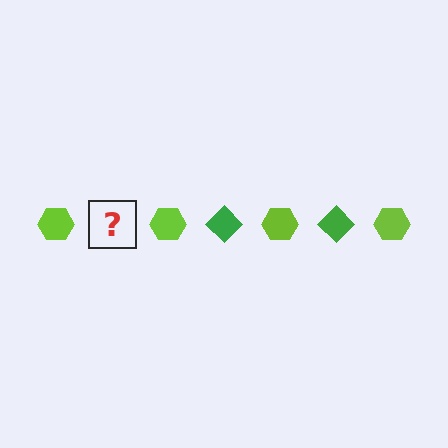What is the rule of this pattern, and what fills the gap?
The rule is that the pattern alternates between lime hexagon and green diamond. The gap should be filled with a green diamond.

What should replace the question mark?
The question mark should be replaced with a green diamond.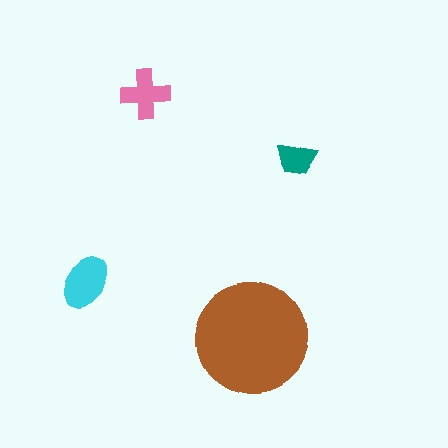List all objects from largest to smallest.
The brown circle, the cyan ellipse, the pink cross, the teal trapezoid.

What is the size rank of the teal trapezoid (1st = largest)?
4th.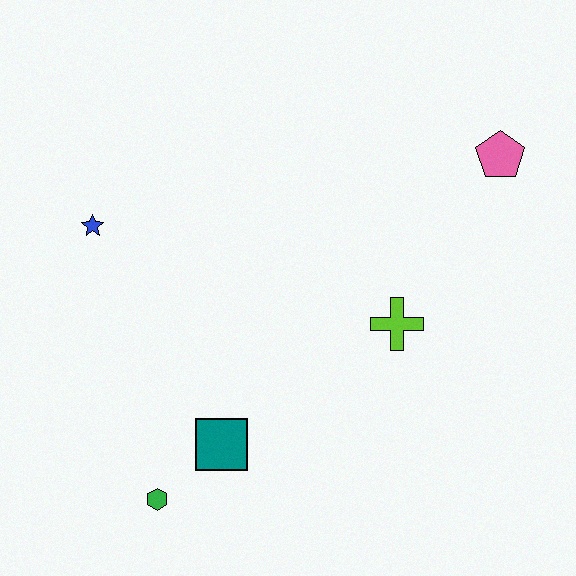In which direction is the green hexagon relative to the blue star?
The green hexagon is below the blue star.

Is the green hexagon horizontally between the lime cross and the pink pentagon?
No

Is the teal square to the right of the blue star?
Yes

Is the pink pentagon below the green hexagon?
No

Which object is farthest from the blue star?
The pink pentagon is farthest from the blue star.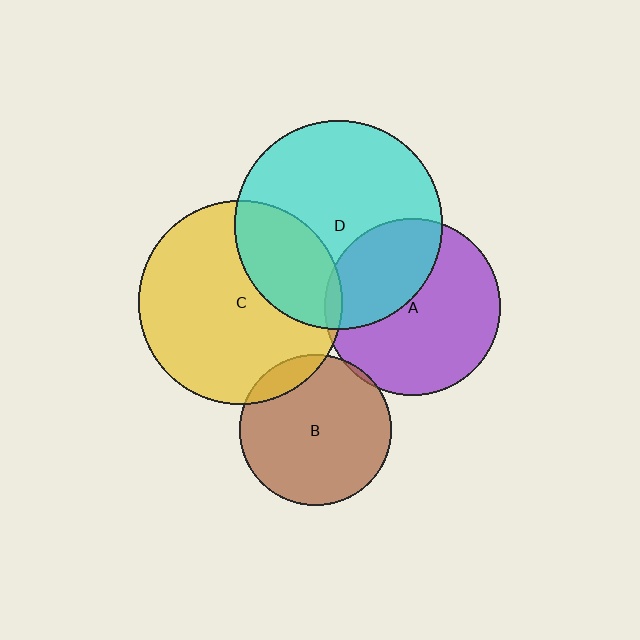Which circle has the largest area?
Circle D (cyan).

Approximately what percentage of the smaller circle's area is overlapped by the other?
Approximately 10%.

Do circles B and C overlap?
Yes.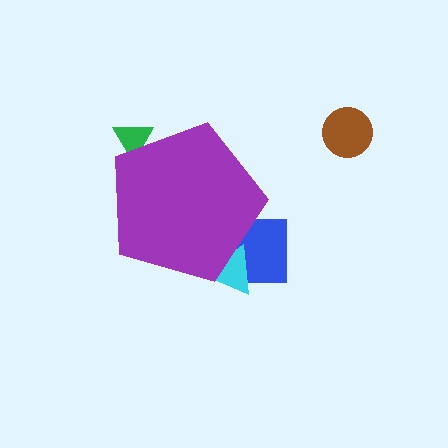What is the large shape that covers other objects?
A purple pentagon.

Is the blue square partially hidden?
Yes, the blue square is partially hidden behind the purple pentagon.